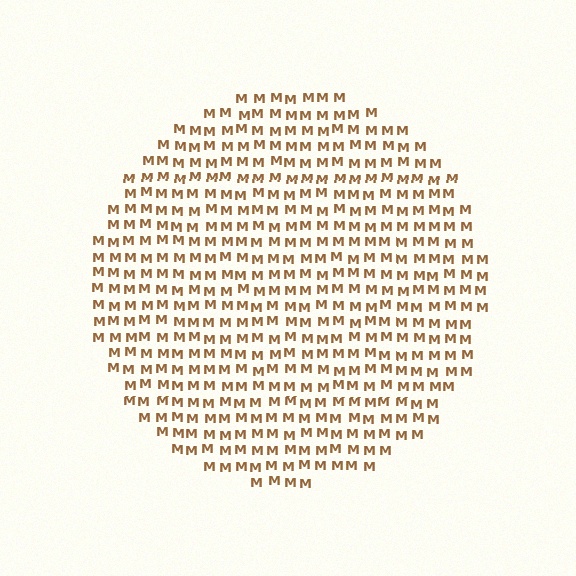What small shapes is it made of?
It is made of small letter M's.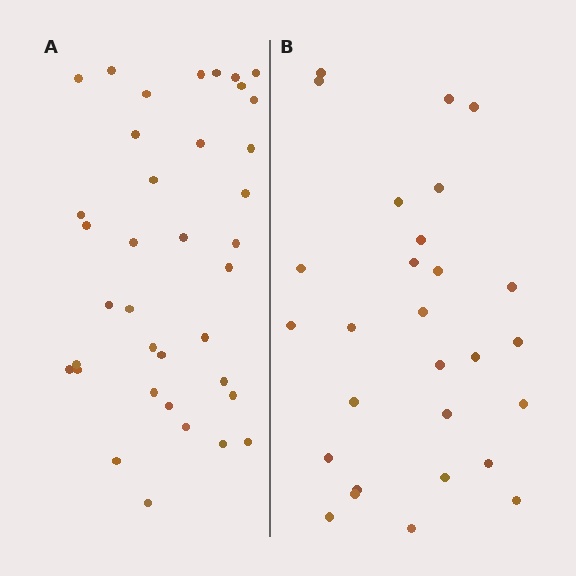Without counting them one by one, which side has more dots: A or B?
Region A (the left region) has more dots.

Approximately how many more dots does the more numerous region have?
Region A has roughly 8 or so more dots than region B.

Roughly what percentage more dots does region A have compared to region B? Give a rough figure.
About 30% more.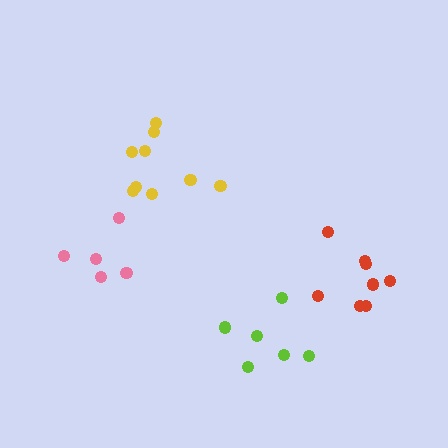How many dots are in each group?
Group 1: 6 dots, Group 2: 9 dots, Group 3: 8 dots, Group 4: 5 dots (28 total).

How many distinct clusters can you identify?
There are 4 distinct clusters.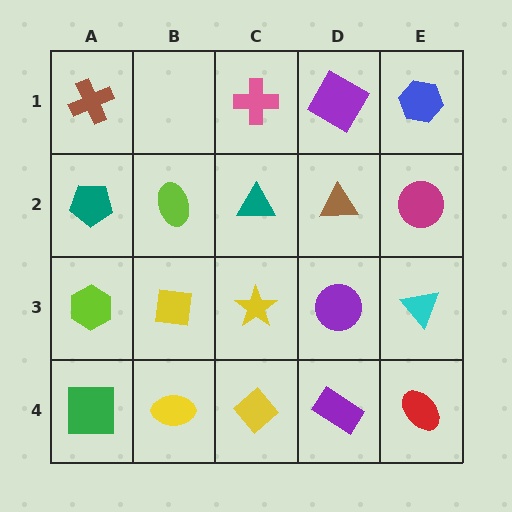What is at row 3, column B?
A yellow square.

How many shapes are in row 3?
5 shapes.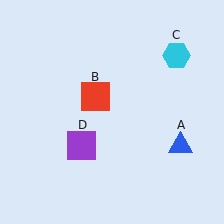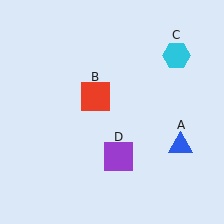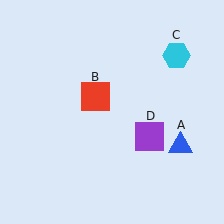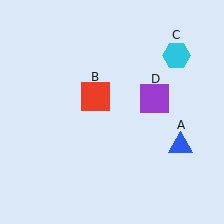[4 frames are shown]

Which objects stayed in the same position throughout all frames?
Blue triangle (object A) and red square (object B) and cyan hexagon (object C) remained stationary.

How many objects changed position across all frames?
1 object changed position: purple square (object D).